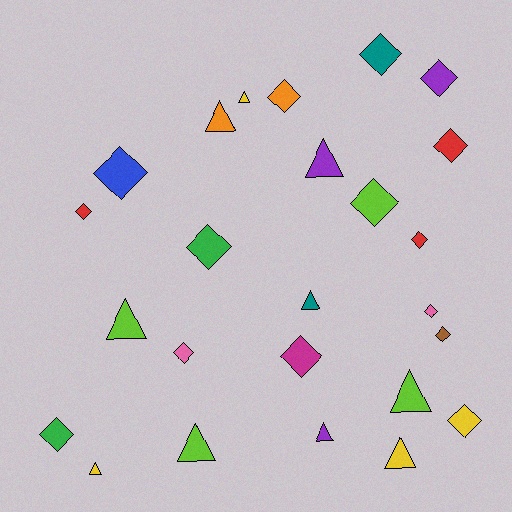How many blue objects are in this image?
There is 1 blue object.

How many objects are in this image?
There are 25 objects.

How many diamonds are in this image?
There are 15 diamonds.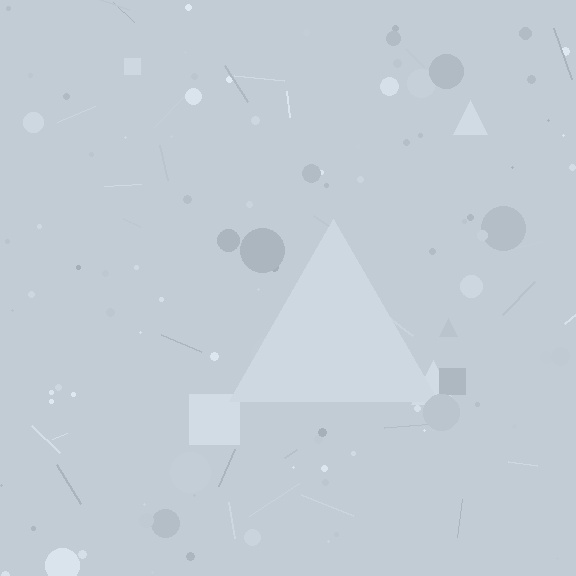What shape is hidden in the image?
A triangle is hidden in the image.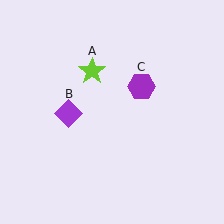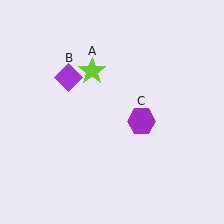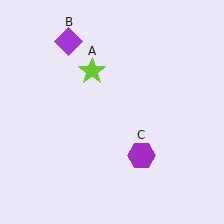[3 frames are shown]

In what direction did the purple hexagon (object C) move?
The purple hexagon (object C) moved down.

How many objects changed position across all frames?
2 objects changed position: purple diamond (object B), purple hexagon (object C).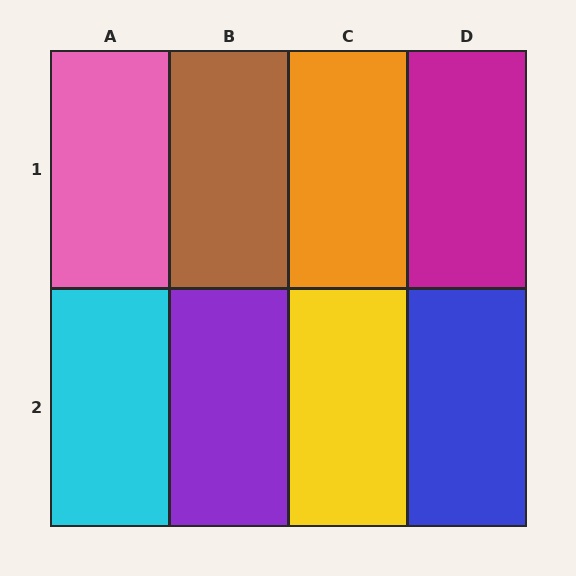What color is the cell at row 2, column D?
Blue.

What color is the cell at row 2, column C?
Yellow.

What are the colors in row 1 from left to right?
Pink, brown, orange, magenta.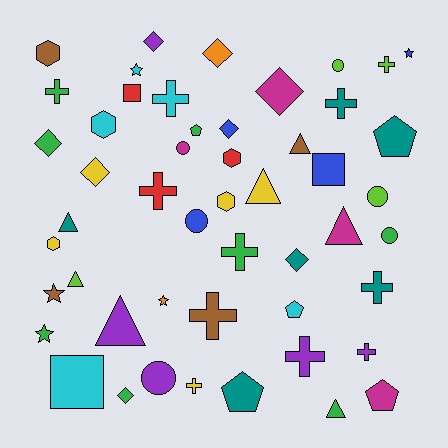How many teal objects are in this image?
There are 6 teal objects.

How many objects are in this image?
There are 50 objects.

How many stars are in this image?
There are 5 stars.